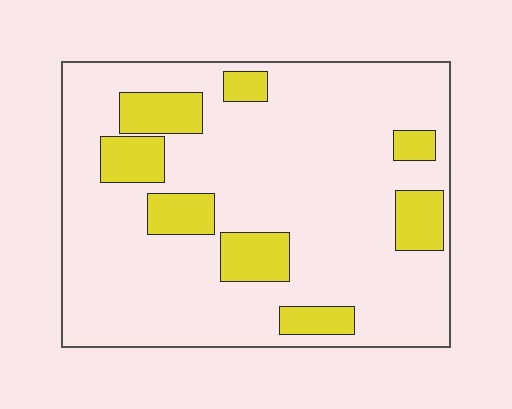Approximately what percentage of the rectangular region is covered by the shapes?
Approximately 20%.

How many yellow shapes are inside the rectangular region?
8.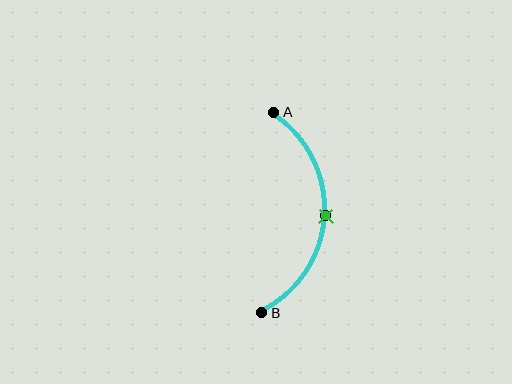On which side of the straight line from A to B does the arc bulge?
The arc bulges to the right of the straight line connecting A and B.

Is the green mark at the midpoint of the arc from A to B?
Yes. The green mark lies on the arc at equal arc-length from both A and B — it is the arc midpoint.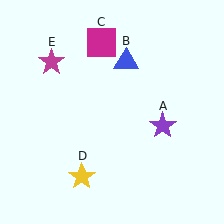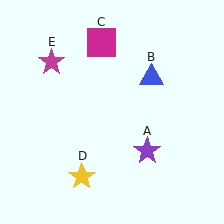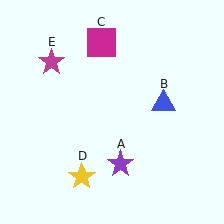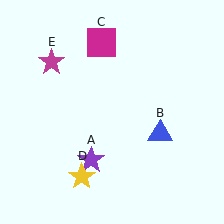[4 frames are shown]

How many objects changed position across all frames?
2 objects changed position: purple star (object A), blue triangle (object B).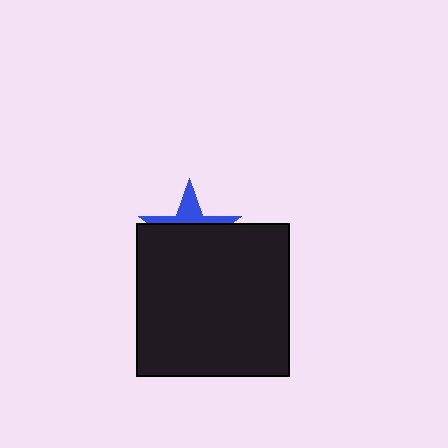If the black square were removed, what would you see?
You would see the complete blue star.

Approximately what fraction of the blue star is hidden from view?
Roughly 64% of the blue star is hidden behind the black square.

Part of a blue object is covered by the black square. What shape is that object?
It is a star.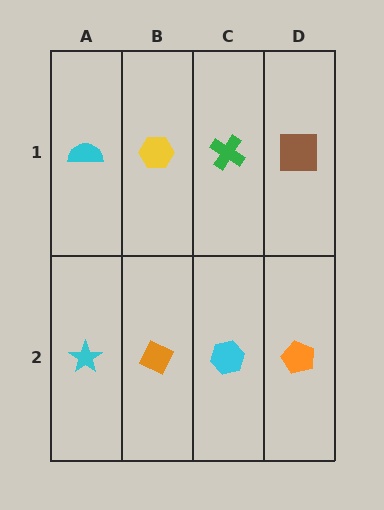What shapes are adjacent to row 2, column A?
A cyan semicircle (row 1, column A), an orange diamond (row 2, column B).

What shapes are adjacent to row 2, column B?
A yellow hexagon (row 1, column B), a cyan star (row 2, column A), a cyan hexagon (row 2, column C).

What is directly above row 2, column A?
A cyan semicircle.